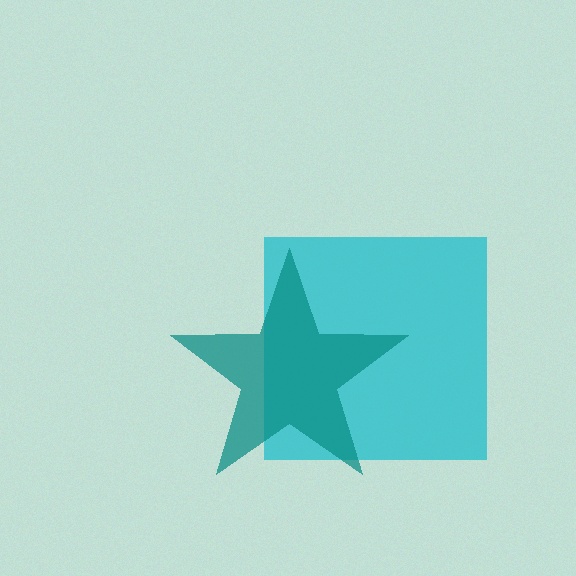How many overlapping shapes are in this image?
There are 2 overlapping shapes in the image.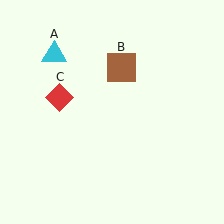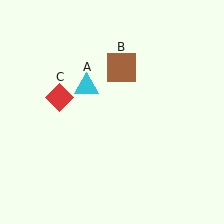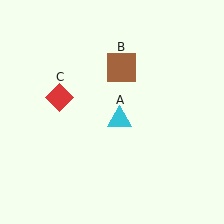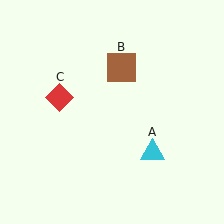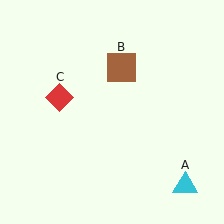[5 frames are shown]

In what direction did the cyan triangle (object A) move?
The cyan triangle (object A) moved down and to the right.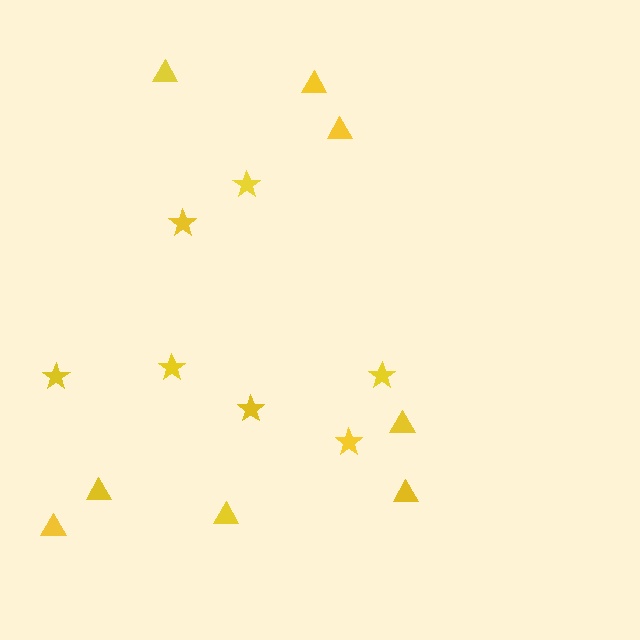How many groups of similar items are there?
There are 2 groups: one group of stars (7) and one group of triangles (8).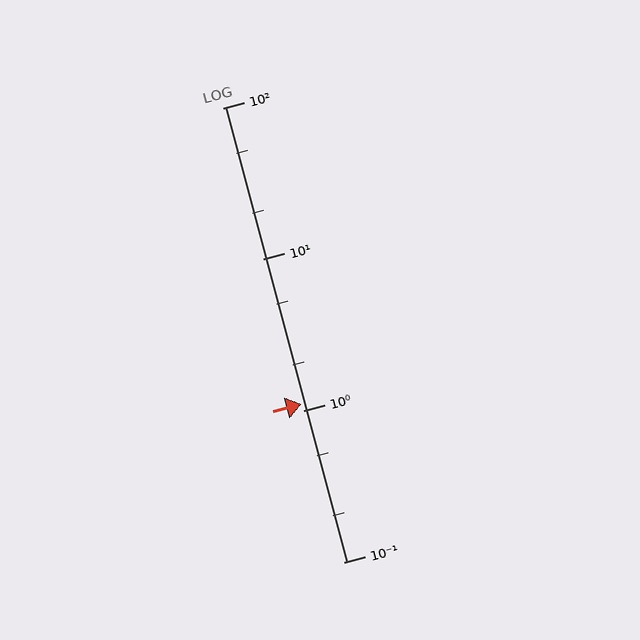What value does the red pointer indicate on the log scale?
The pointer indicates approximately 1.1.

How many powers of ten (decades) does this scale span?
The scale spans 3 decades, from 0.1 to 100.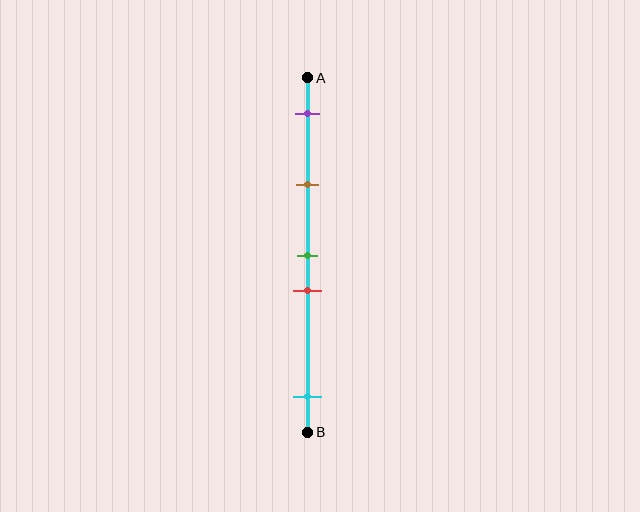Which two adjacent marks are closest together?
The green and red marks are the closest adjacent pair.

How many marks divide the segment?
There are 5 marks dividing the segment.